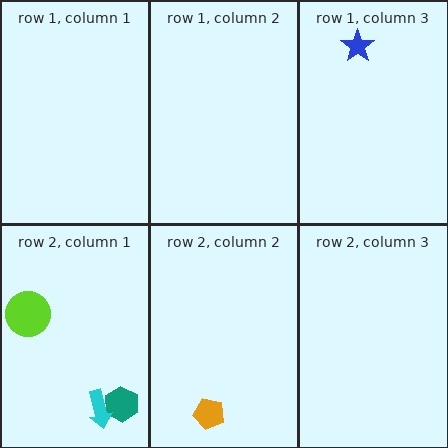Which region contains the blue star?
The row 1, column 3 region.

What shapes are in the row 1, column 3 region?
The blue star.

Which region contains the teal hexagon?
The row 2, column 1 region.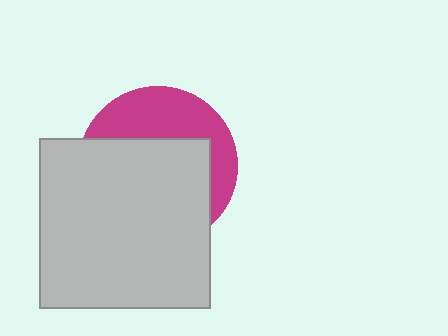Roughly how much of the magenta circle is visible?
A small part of it is visible (roughly 37%).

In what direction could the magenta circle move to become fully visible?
The magenta circle could move up. That would shift it out from behind the light gray square entirely.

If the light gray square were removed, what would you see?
You would see the complete magenta circle.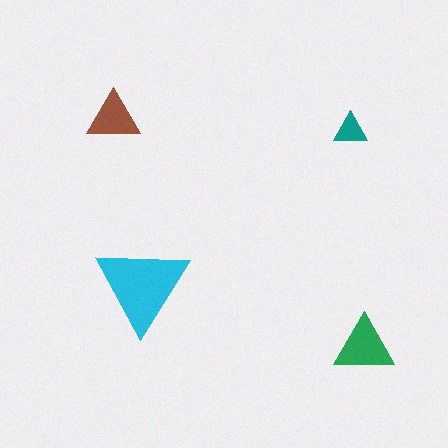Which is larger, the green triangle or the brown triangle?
The green one.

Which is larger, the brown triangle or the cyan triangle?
The cyan one.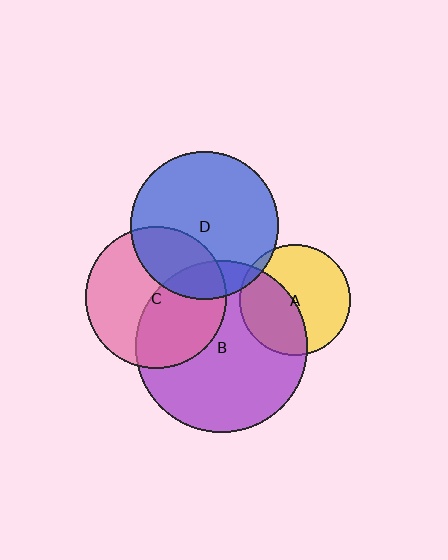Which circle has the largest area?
Circle B (purple).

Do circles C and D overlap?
Yes.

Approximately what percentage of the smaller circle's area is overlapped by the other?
Approximately 30%.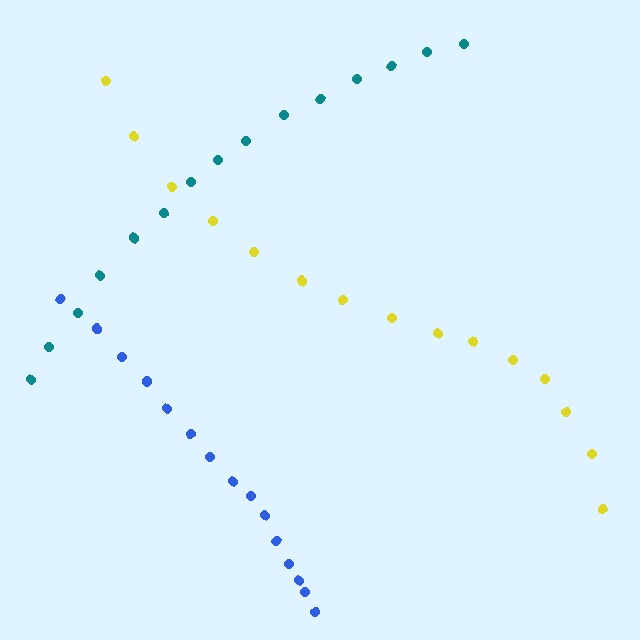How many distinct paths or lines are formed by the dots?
There are 3 distinct paths.